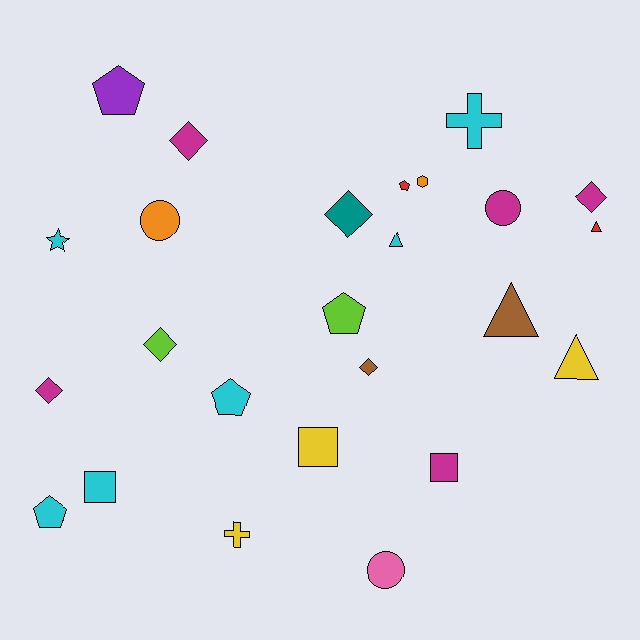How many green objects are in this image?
There are no green objects.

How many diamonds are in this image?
There are 6 diamonds.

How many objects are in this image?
There are 25 objects.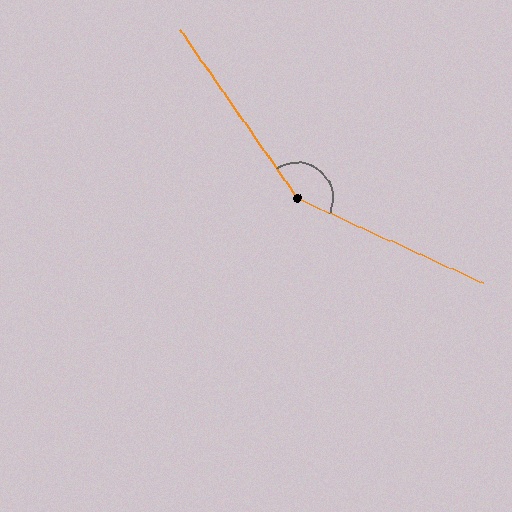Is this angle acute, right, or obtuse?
It is obtuse.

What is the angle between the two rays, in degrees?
Approximately 149 degrees.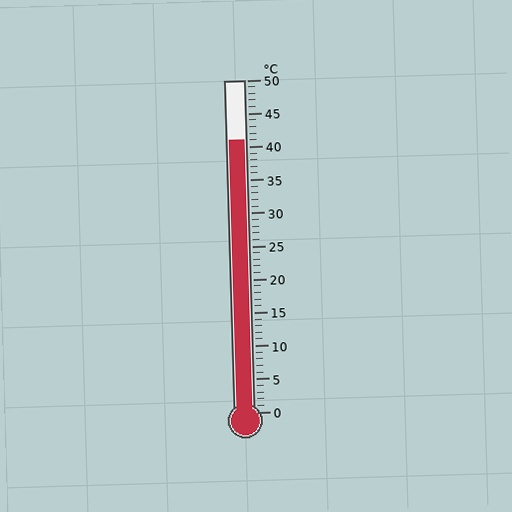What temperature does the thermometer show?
The thermometer shows approximately 41°C.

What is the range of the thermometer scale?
The thermometer scale ranges from 0°C to 50°C.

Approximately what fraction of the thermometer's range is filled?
The thermometer is filled to approximately 80% of its range.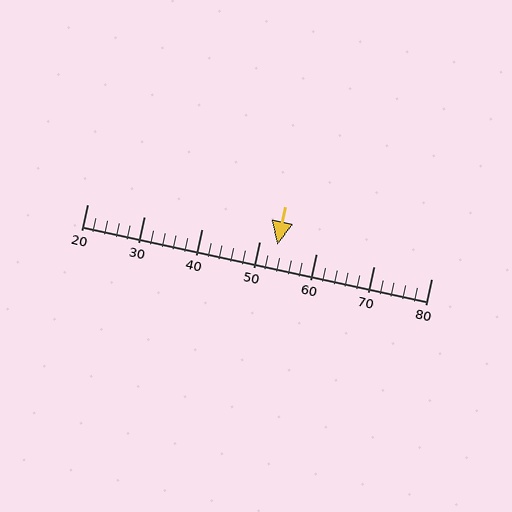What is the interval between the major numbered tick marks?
The major tick marks are spaced 10 units apart.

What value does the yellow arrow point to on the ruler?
The yellow arrow points to approximately 53.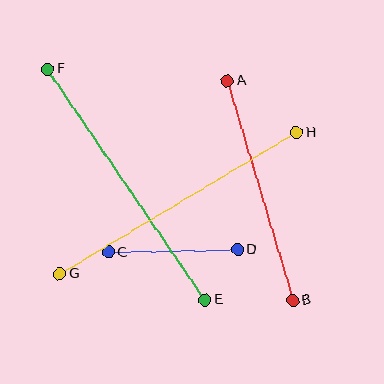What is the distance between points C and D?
The distance is approximately 129 pixels.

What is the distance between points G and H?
The distance is approximately 275 pixels.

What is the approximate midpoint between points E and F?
The midpoint is at approximately (127, 184) pixels.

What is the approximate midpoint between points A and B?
The midpoint is at approximately (260, 190) pixels.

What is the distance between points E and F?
The distance is approximately 279 pixels.